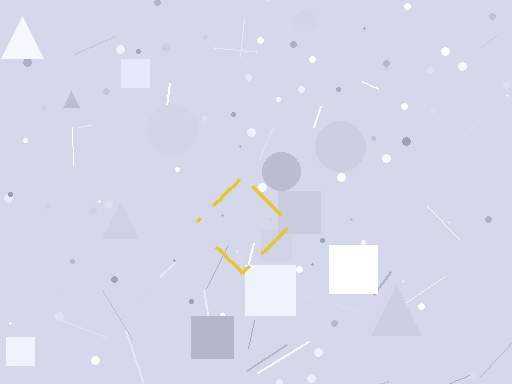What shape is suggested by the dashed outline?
The dashed outline suggests a diamond.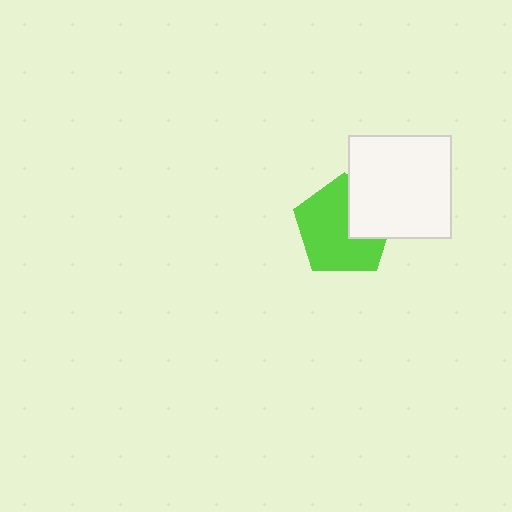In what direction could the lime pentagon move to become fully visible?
The lime pentagon could move left. That would shift it out from behind the white square entirely.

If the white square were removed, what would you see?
You would see the complete lime pentagon.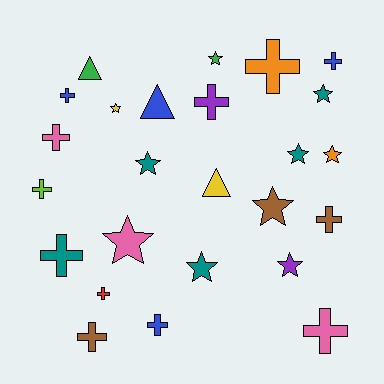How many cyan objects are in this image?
There are no cyan objects.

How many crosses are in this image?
There are 12 crosses.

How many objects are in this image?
There are 25 objects.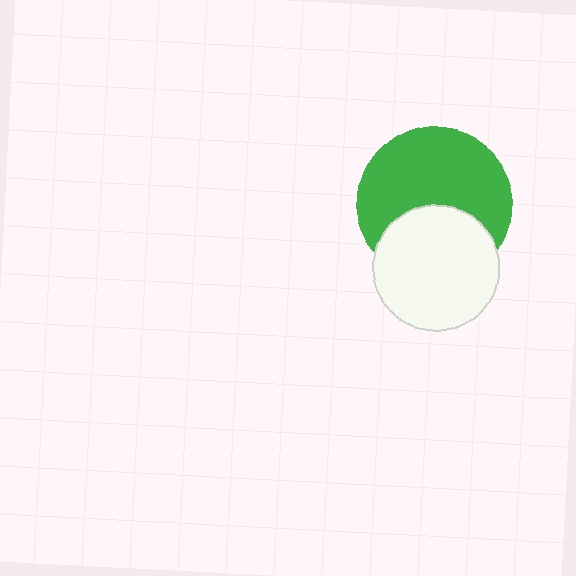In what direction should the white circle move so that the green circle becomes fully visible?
The white circle should move down. That is the shortest direction to clear the overlap and leave the green circle fully visible.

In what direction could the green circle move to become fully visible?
The green circle could move up. That would shift it out from behind the white circle entirely.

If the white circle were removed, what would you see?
You would see the complete green circle.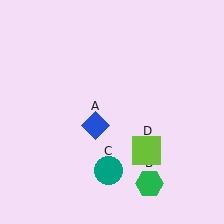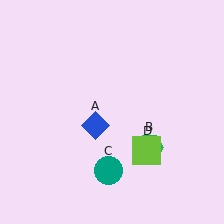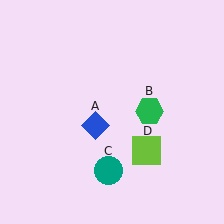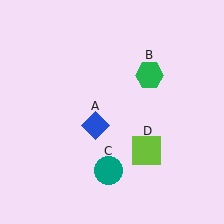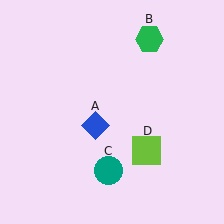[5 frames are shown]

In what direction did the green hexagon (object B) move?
The green hexagon (object B) moved up.